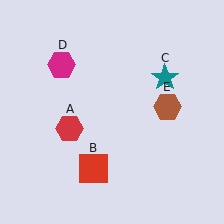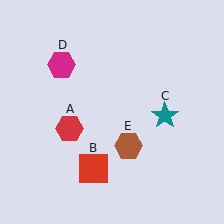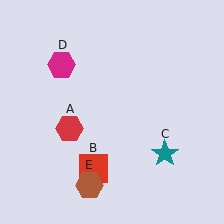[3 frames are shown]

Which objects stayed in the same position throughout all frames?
Red hexagon (object A) and red square (object B) and magenta hexagon (object D) remained stationary.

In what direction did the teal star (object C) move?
The teal star (object C) moved down.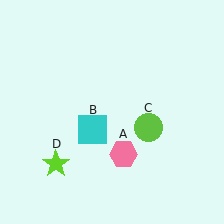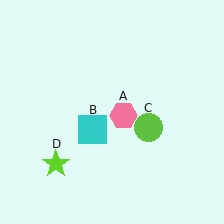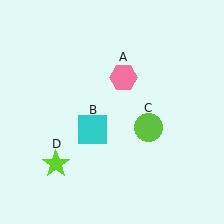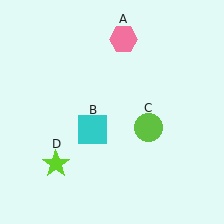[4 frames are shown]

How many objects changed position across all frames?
1 object changed position: pink hexagon (object A).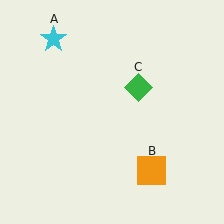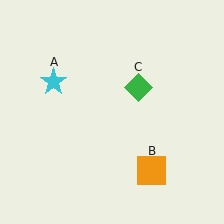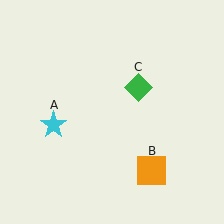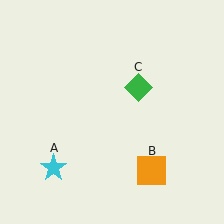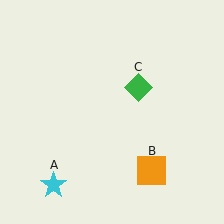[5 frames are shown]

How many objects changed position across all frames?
1 object changed position: cyan star (object A).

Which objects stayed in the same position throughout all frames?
Orange square (object B) and green diamond (object C) remained stationary.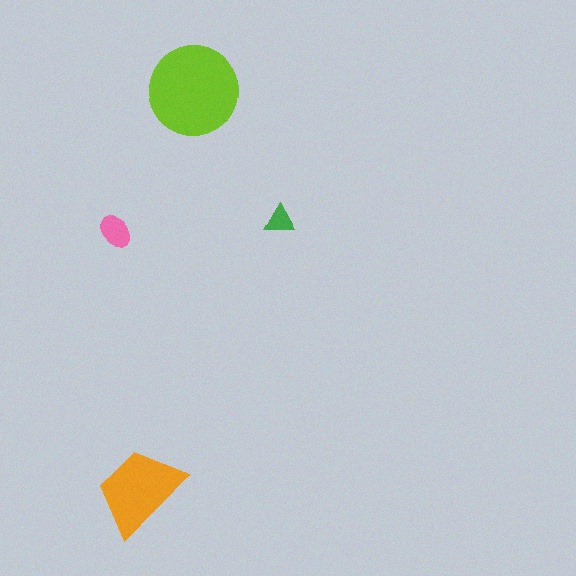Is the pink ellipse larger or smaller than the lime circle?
Smaller.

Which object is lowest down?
The orange trapezoid is bottommost.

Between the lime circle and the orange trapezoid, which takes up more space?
The lime circle.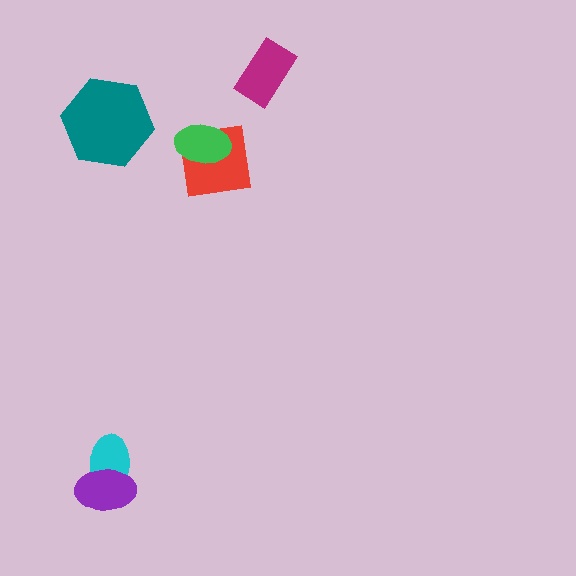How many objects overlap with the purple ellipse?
1 object overlaps with the purple ellipse.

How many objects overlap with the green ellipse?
1 object overlaps with the green ellipse.